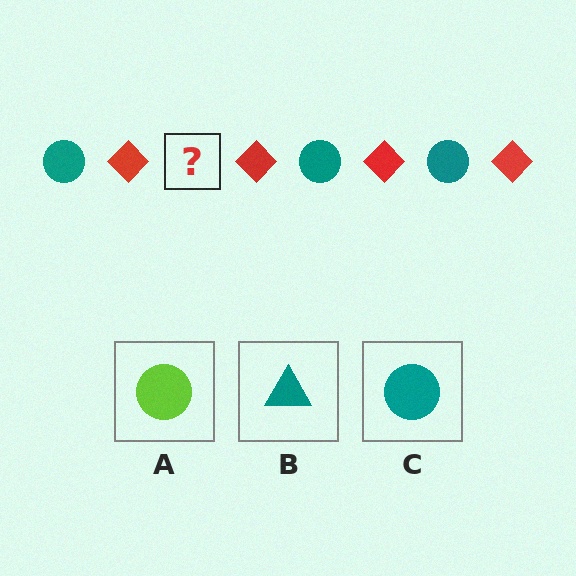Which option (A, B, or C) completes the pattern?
C.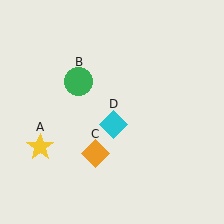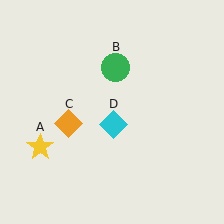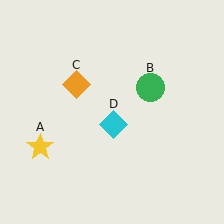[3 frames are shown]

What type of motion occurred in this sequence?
The green circle (object B), orange diamond (object C) rotated clockwise around the center of the scene.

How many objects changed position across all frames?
2 objects changed position: green circle (object B), orange diamond (object C).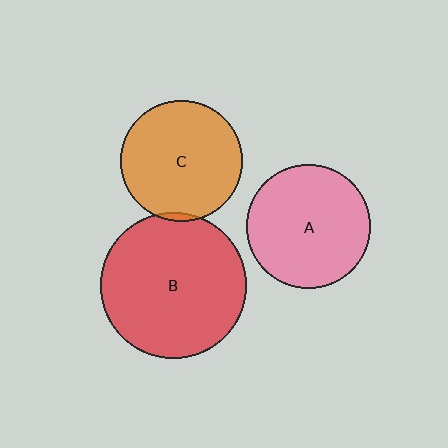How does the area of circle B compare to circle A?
Approximately 1.4 times.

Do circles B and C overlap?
Yes.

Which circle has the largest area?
Circle B (red).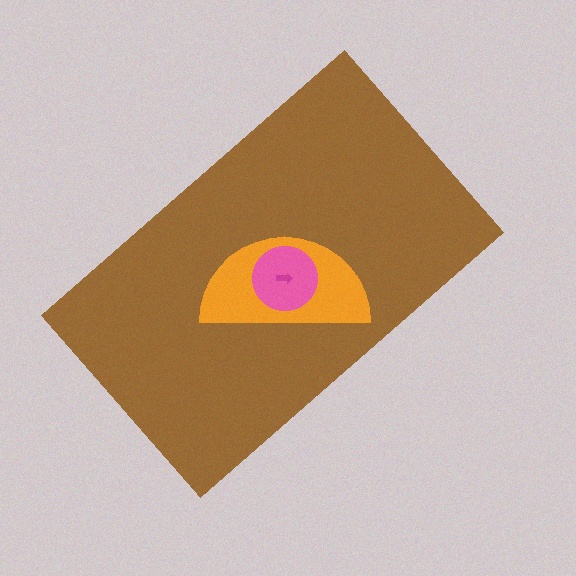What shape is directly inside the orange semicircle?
The pink circle.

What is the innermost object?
The magenta arrow.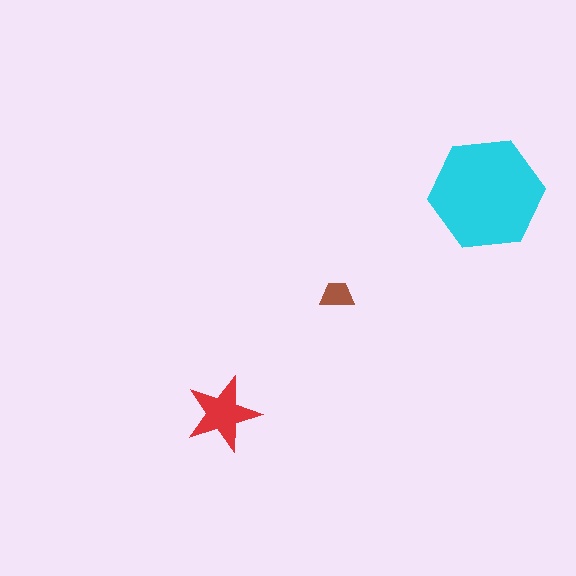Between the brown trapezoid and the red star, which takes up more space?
The red star.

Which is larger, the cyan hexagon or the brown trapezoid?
The cyan hexagon.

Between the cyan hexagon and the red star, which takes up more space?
The cyan hexagon.